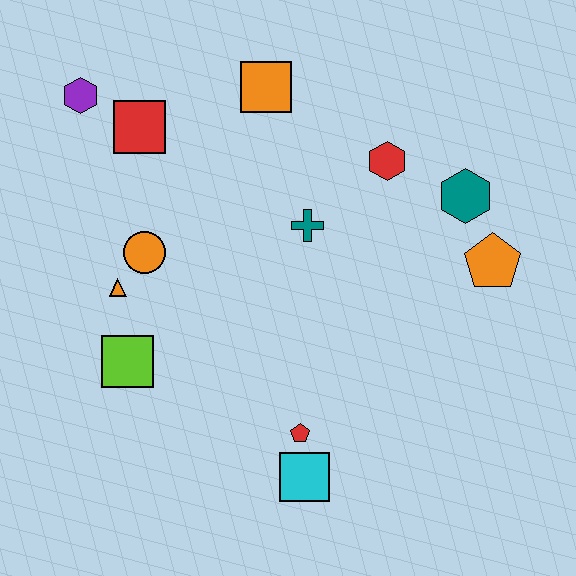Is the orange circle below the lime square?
No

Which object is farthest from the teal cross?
The purple hexagon is farthest from the teal cross.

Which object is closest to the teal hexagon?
The orange pentagon is closest to the teal hexagon.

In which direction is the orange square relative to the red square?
The orange square is to the right of the red square.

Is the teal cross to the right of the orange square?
Yes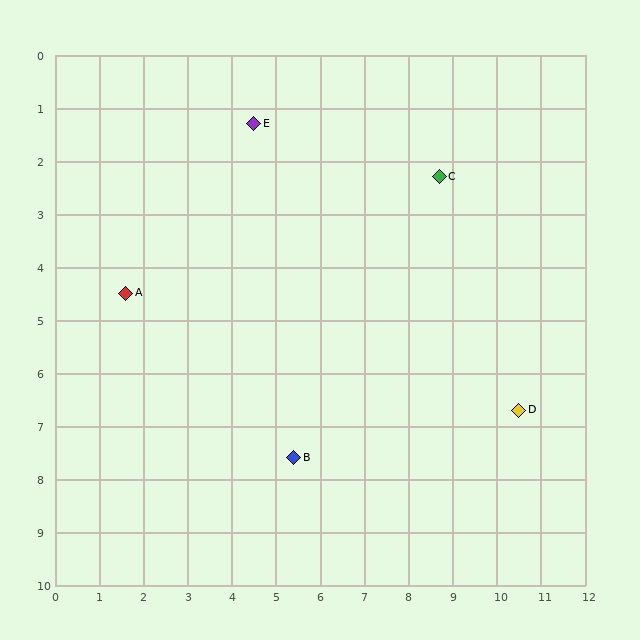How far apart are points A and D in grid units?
Points A and D are about 9.2 grid units apart.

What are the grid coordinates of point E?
Point E is at approximately (4.5, 1.3).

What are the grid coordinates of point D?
Point D is at approximately (10.5, 6.7).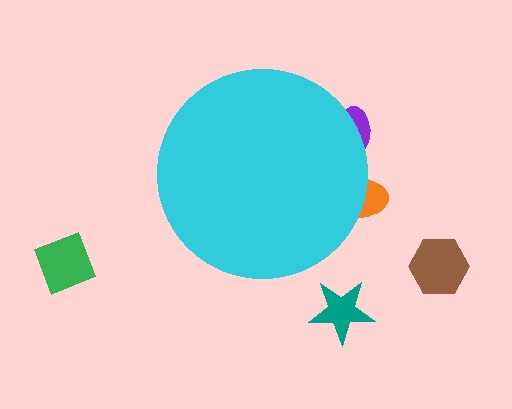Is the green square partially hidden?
No, the green square is fully visible.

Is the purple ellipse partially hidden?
Yes, the purple ellipse is partially hidden behind the cyan circle.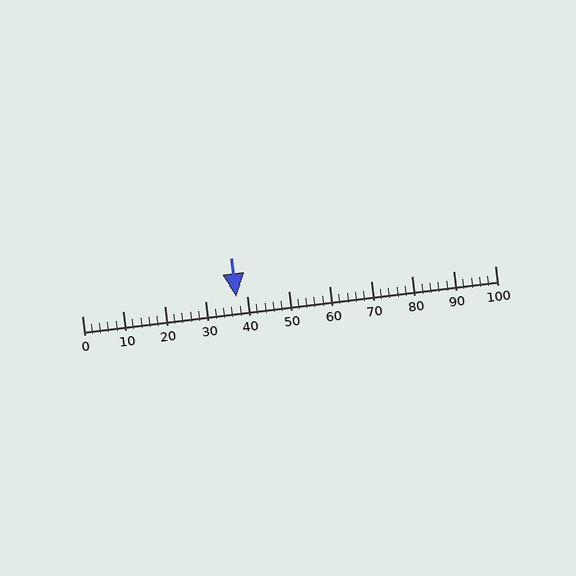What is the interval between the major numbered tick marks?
The major tick marks are spaced 10 units apart.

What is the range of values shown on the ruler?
The ruler shows values from 0 to 100.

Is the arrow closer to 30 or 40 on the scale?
The arrow is closer to 40.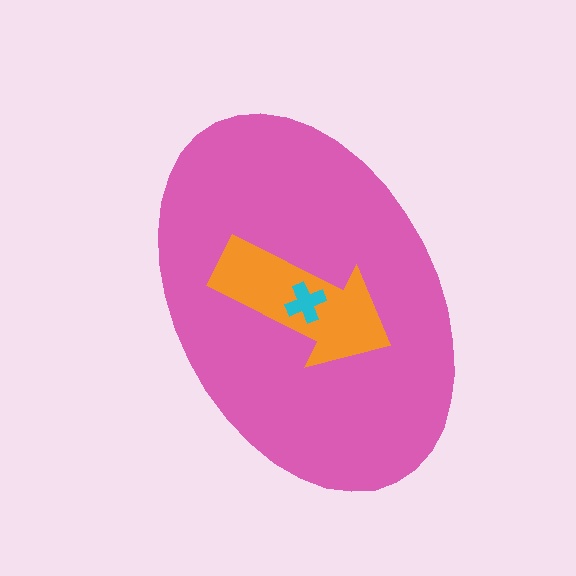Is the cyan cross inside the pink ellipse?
Yes.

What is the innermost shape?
The cyan cross.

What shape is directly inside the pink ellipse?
The orange arrow.